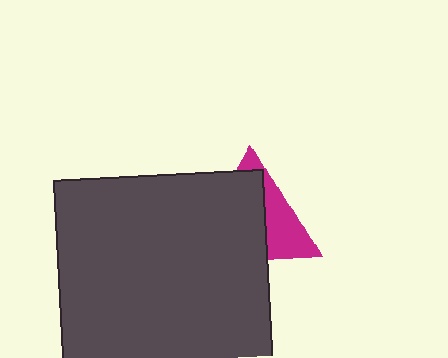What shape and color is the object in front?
The object in front is a dark gray square.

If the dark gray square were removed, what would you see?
You would see the complete magenta triangle.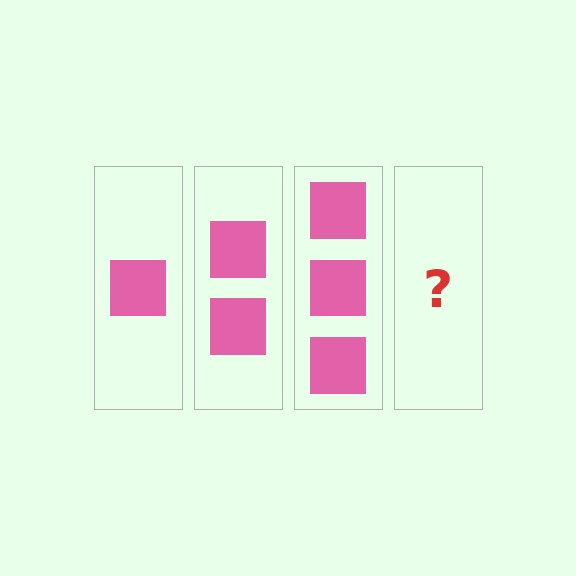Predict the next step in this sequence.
The next step is 4 squares.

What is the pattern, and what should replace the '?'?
The pattern is that each step adds one more square. The '?' should be 4 squares.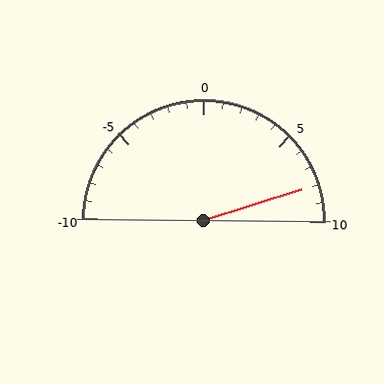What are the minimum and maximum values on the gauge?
The gauge ranges from -10 to 10.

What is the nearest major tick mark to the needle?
The nearest major tick mark is 10.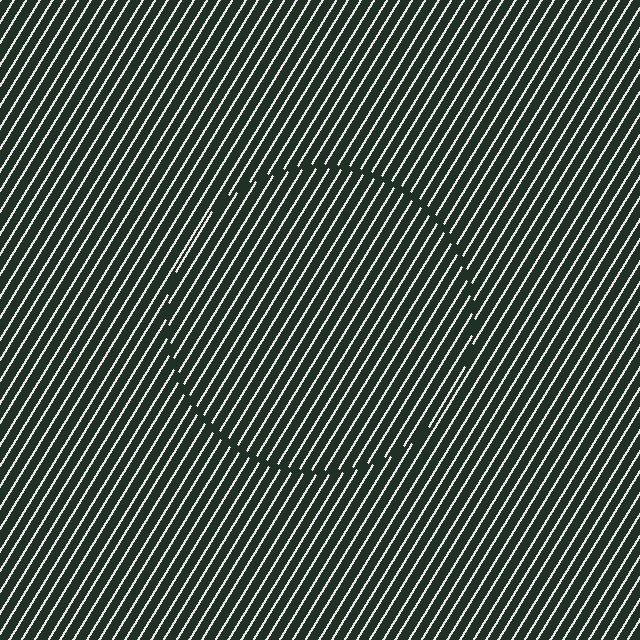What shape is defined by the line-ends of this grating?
An illusory circle. The interior of the shape contains the same grating, shifted by half a period — the contour is defined by the phase discontinuity where line-ends from the inner and outer gratings abut.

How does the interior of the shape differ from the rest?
The interior of the shape contains the same grating, shifted by half a period — the contour is defined by the phase discontinuity where line-ends from the inner and outer gratings abut.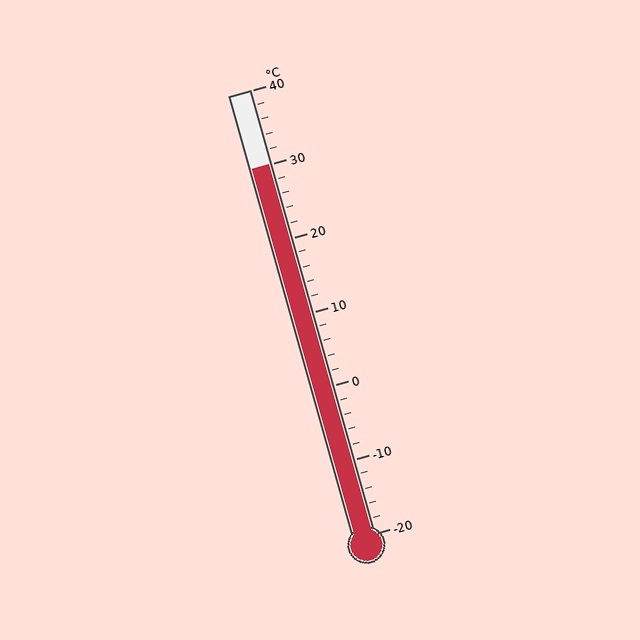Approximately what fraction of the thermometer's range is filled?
The thermometer is filled to approximately 85% of its range.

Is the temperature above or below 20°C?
The temperature is above 20°C.